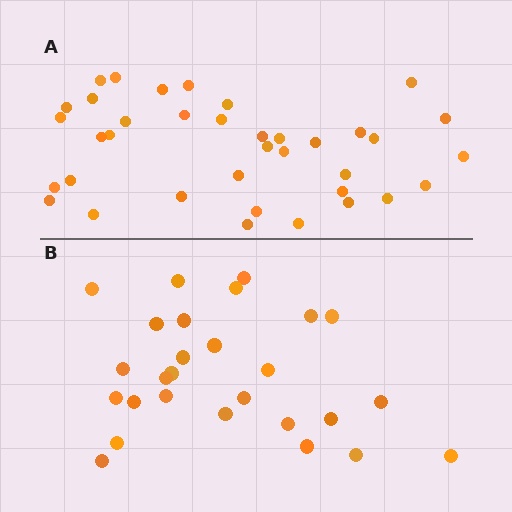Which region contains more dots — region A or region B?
Region A (the top region) has more dots.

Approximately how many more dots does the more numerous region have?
Region A has roughly 10 or so more dots than region B.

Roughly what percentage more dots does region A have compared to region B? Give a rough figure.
About 35% more.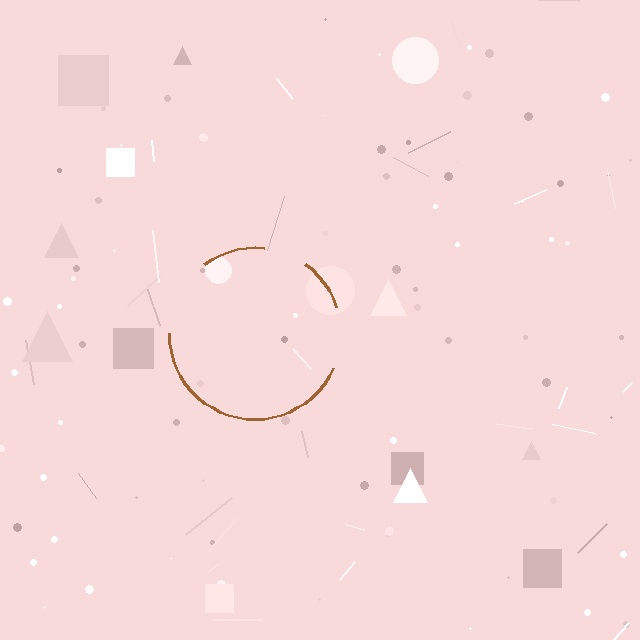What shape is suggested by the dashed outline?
The dashed outline suggests a circle.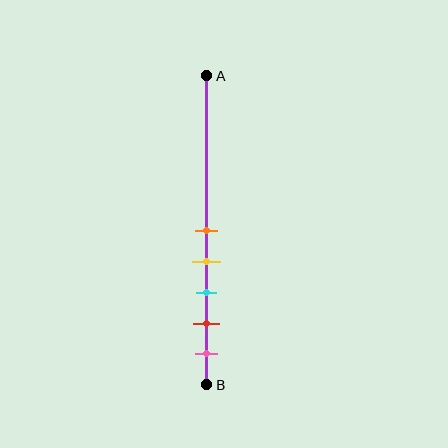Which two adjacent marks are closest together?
The orange and yellow marks are the closest adjacent pair.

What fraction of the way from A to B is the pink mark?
The pink mark is approximately 90% (0.9) of the way from A to B.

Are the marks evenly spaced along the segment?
Yes, the marks are approximately evenly spaced.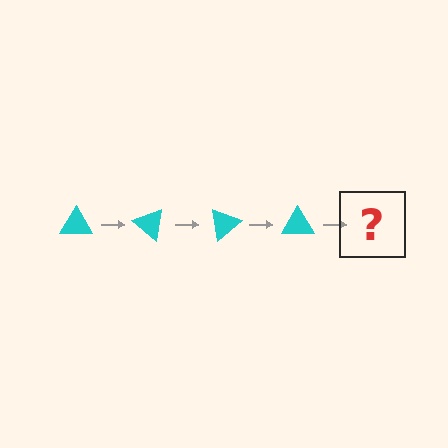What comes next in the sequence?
The next element should be a cyan triangle rotated 160 degrees.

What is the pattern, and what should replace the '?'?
The pattern is that the triangle rotates 40 degrees each step. The '?' should be a cyan triangle rotated 160 degrees.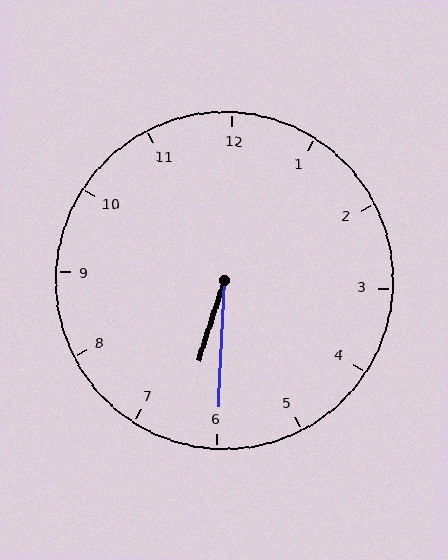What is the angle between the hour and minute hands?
Approximately 15 degrees.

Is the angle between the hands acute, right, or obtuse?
It is acute.